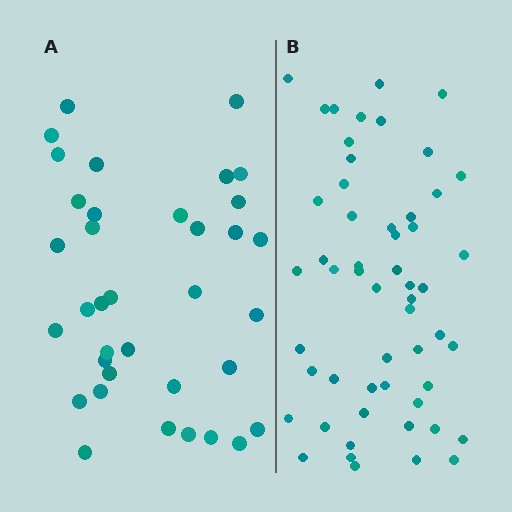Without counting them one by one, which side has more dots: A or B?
Region B (the right region) has more dots.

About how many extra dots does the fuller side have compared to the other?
Region B has approximately 20 more dots than region A.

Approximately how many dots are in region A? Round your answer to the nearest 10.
About 40 dots. (The exact count is 36, which rounds to 40.)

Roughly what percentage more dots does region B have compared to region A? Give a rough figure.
About 50% more.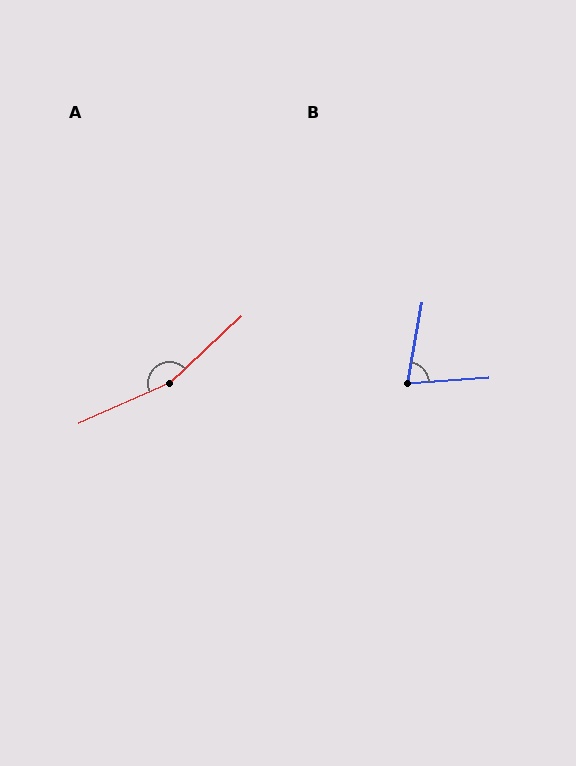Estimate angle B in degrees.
Approximately 76 degrees.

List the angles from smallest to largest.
B (76°), A (161°).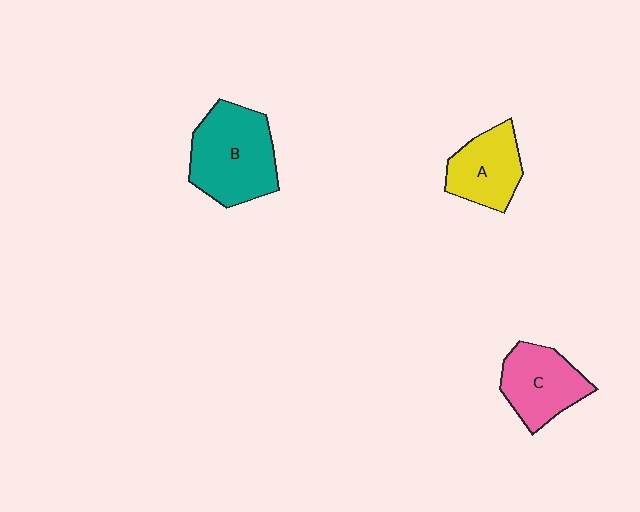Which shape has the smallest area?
Shape A (yellow).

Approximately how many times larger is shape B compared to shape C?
Approximately 1.4 times.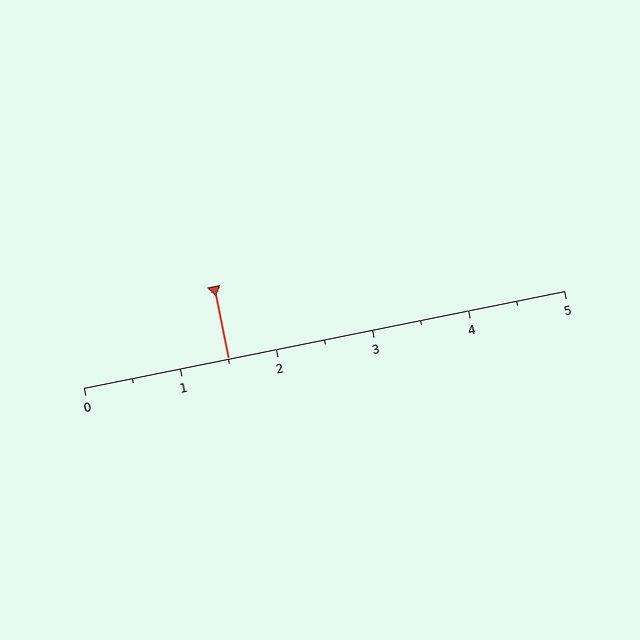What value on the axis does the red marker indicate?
The marker indicates approximately 1.5.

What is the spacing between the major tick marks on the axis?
The major ticks are spaced 1 apart.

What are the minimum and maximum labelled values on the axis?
The axis runs from 0 to 5.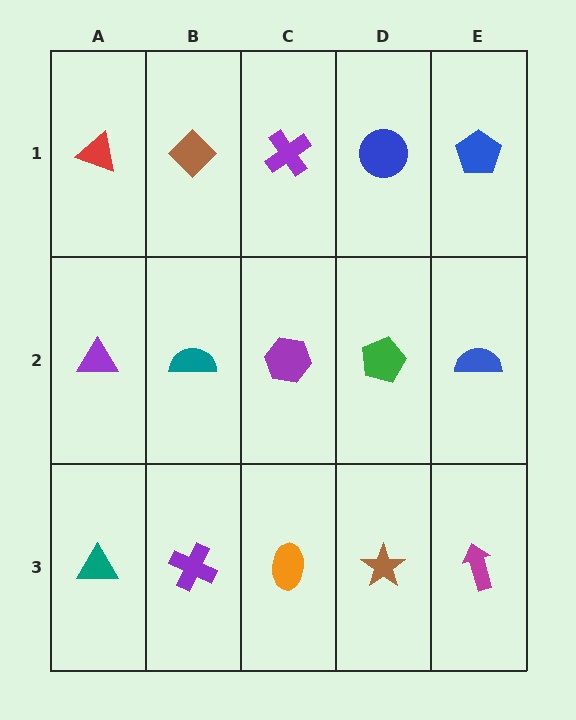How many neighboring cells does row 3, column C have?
3.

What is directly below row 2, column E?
A magenta arrow.